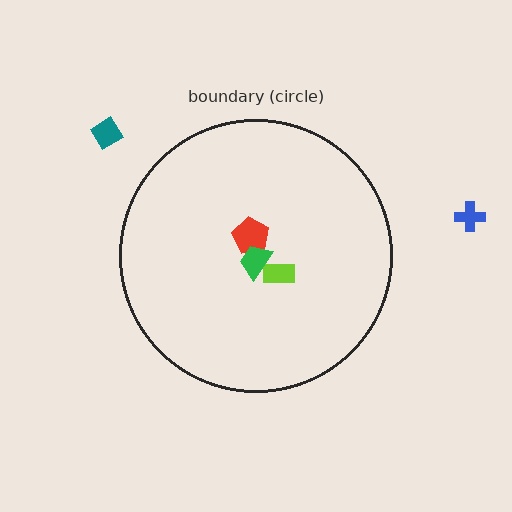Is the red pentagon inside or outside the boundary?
Inside.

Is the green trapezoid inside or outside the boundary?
Inside.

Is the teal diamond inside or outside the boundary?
Outside.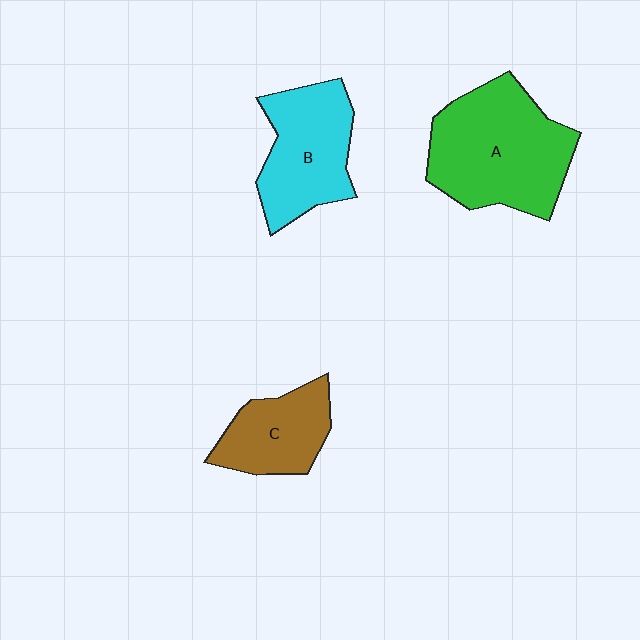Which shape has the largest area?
Shape A (green).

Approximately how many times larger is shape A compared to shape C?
Approximately 1.9 times.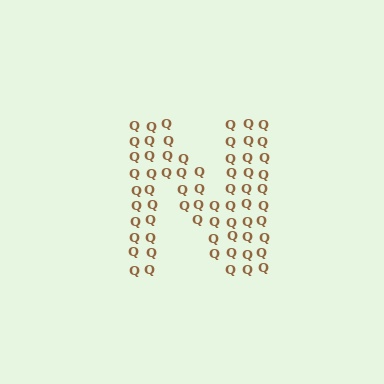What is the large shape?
The large shape is the letter N.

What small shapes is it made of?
It is made of small letter Q's.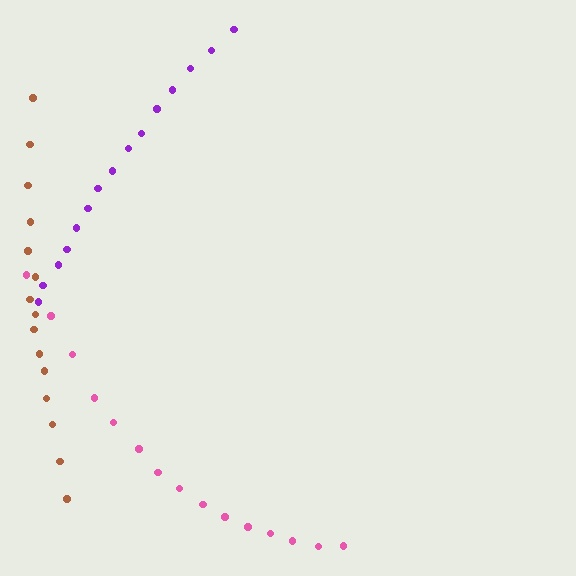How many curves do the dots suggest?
There are 3 distinct paths.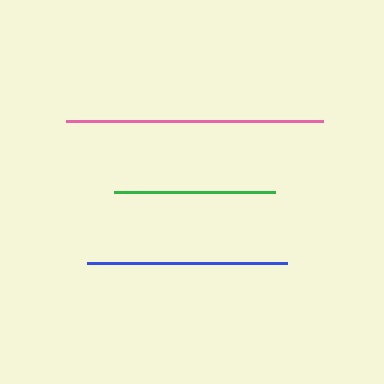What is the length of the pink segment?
The pink segment is approximately 257 pixels long.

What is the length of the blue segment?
The blue segment is approximately 200 pixels long.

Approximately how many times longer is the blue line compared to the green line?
The blue line is approximately 1.2 times the length of the green line.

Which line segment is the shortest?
The green line is the shortest at approximately 161 pixels.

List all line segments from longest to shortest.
From longest to shortest: pink, blue, green.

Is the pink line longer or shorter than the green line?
The pink line is longer than the green line.